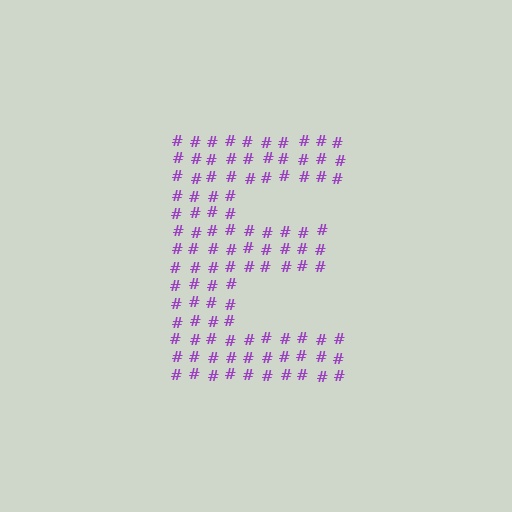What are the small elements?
The small elements are hash symbols.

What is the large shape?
The large shape is the letter E.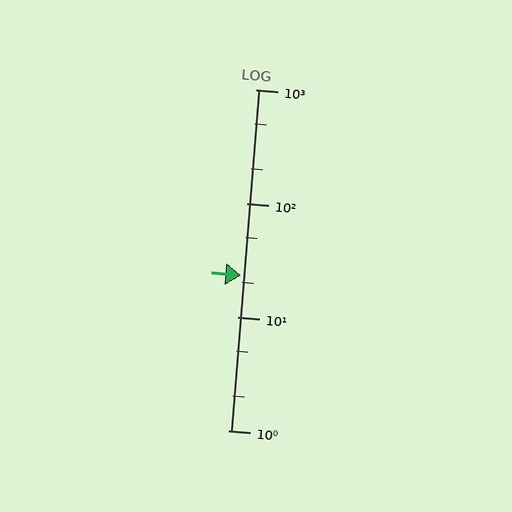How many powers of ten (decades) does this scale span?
The scale spans 3 decades, from 1 to 1000.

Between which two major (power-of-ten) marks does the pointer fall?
The pointer is between 10 and 100.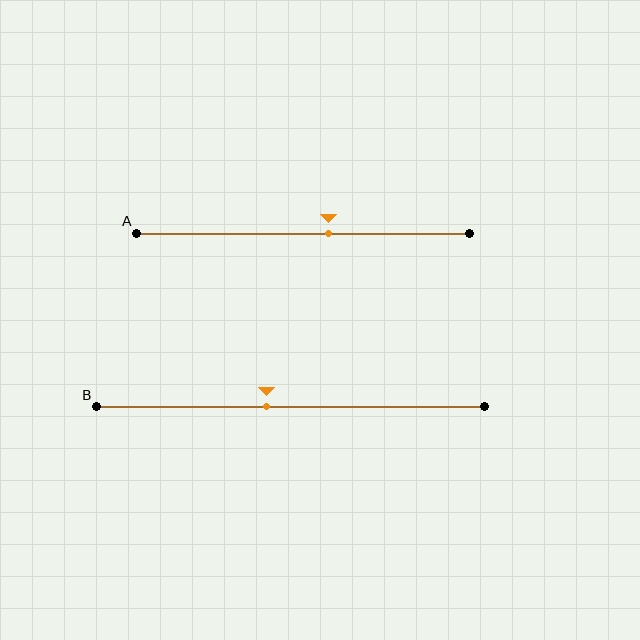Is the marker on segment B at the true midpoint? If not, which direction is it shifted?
No, the marker on segment B is shifted to the left by about 6% of the segment length.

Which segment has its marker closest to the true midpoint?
Segment B has its marker closest to the true midpoint.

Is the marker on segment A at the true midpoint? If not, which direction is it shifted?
No, the marker on segment A is shifted to the right by about 8% of the segment length.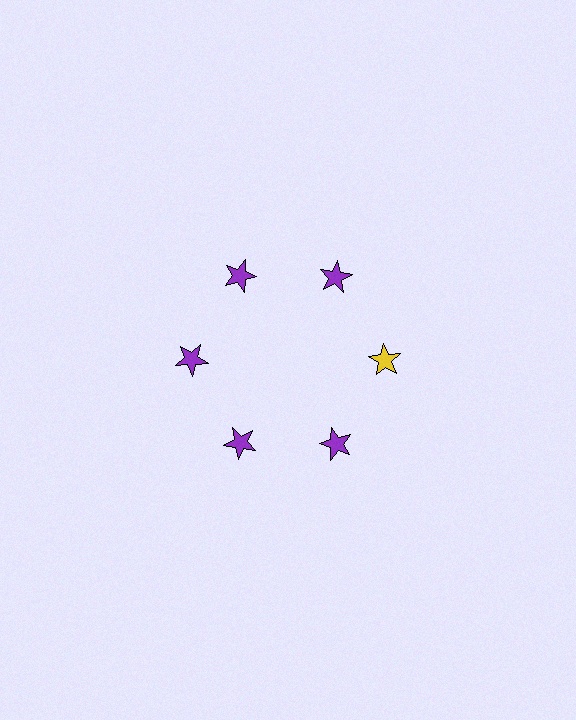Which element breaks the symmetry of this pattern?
The yellow star at roughly the 3 o'clock position breaks the symmetry. All other shapes are purple stars.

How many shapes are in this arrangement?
There are 6 shapes arranged in a ring pattern.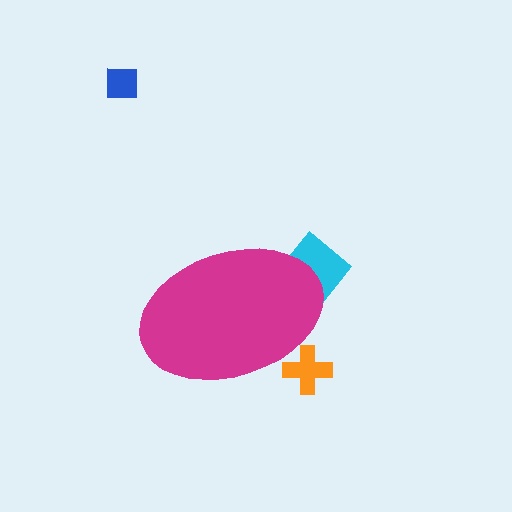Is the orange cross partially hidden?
Yes, the orange cross is partially hidden behind the magenta ellipse.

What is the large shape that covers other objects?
A magenta ellipse.